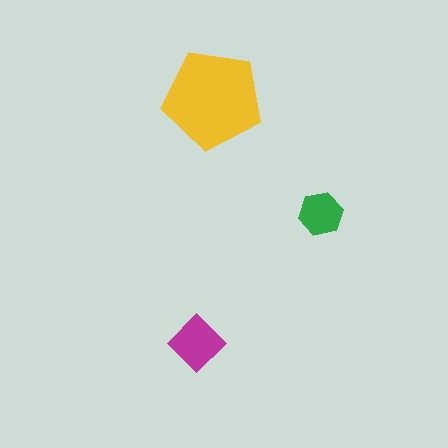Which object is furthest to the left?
The magenta diamond is leftmost.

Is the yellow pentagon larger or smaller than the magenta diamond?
Larger.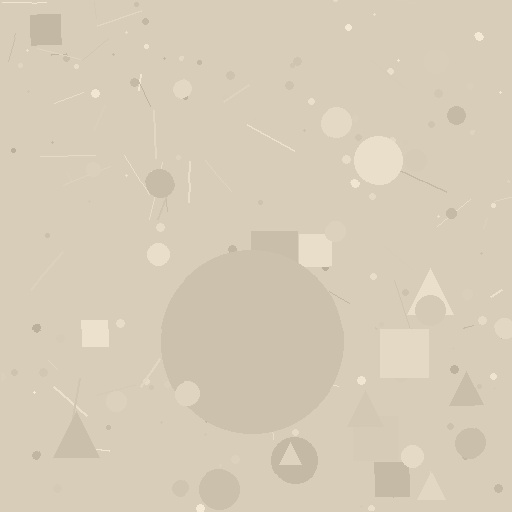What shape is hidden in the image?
A circle is hidden in the image.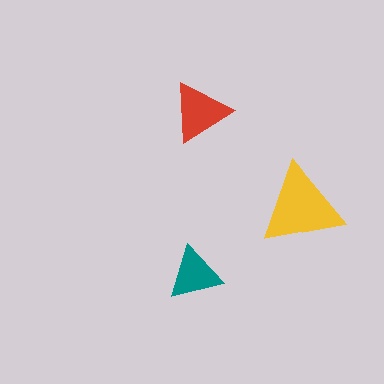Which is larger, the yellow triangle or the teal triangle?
The yellow one.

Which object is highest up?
The red triangle is topmost.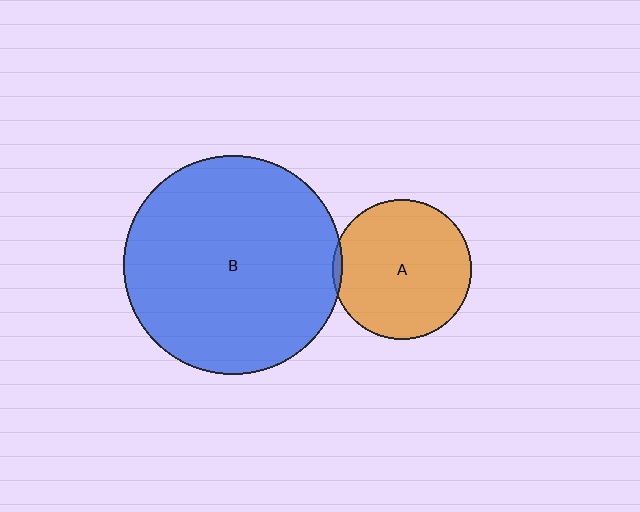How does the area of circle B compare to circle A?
Approximately 2.5 times.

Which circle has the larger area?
Circle B (blue).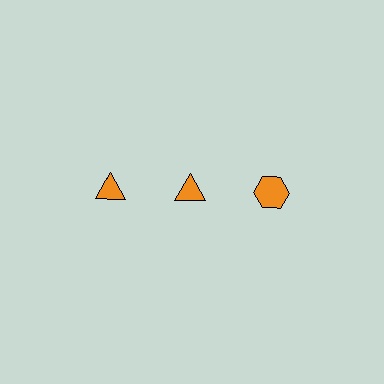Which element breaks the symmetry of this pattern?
The orange hexagon in the top row, center column breaks the symmetry. All other shapes are orange triangles.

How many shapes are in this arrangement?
There are 3 shapes arranged in a grid pattern.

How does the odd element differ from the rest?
It has a different shape: hexagon instead of triangle.